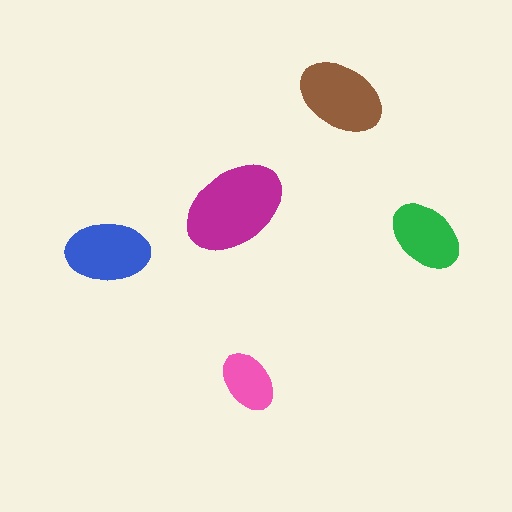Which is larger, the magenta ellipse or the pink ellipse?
The magenta one.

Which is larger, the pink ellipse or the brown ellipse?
The brown one.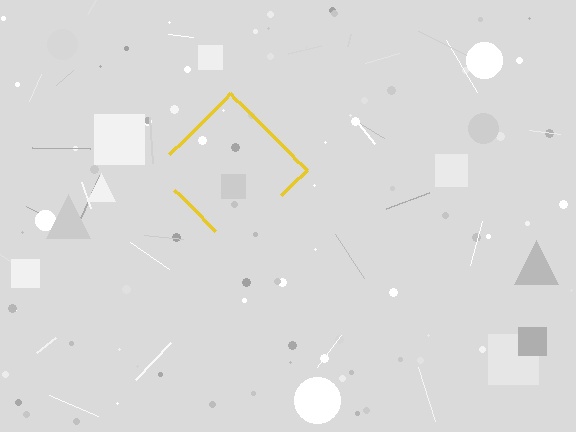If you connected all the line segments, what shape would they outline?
They would outline a diamond.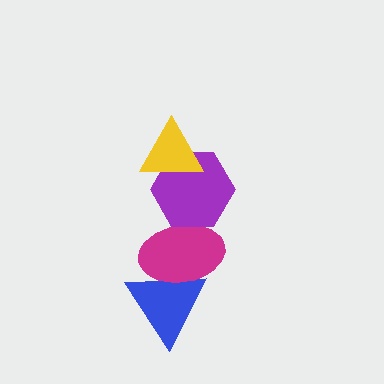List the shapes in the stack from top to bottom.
From top to bottom: the yellow triangle, the purple hexagon, the magenta ellipse, the blue triangle.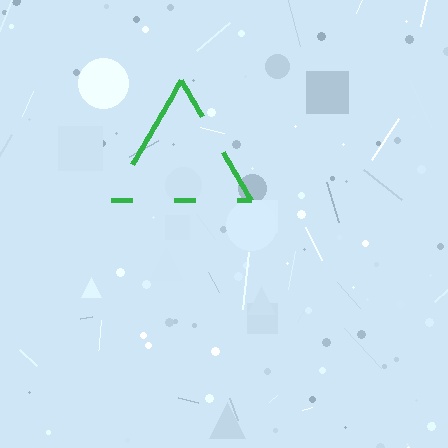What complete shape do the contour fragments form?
The contour fragments form a triangle.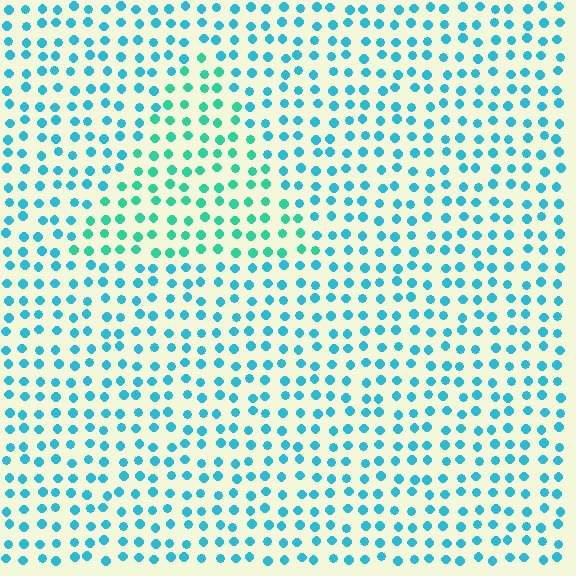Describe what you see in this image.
The image is filled with small cyan elements in a uniform arrangement. A triangle-shaped region is visible where the elements are tinted to a slightly different hue, forming a subtle color boundary.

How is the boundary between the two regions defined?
The boundary is defined purely by a slight shift in hue (about 28 degrees). Spacing, size, and orientation are identical on both sides.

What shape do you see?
I see a triangle.